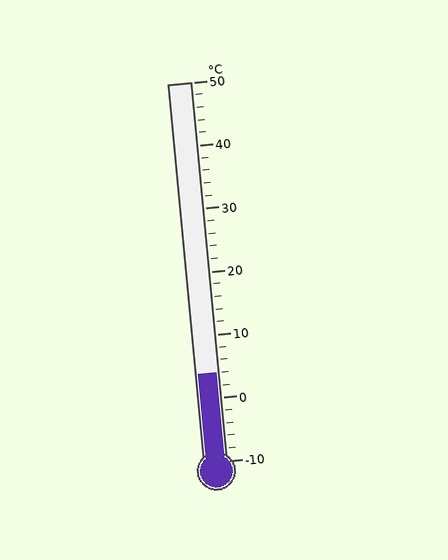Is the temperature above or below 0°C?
The temperature is above 0°C.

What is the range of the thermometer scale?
The thermometer scale ranges from -10°C to 50°C.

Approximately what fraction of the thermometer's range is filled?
The thermometer is filled to approximately 25% of its range.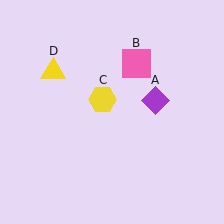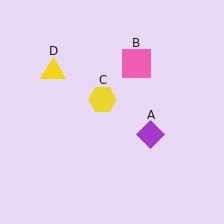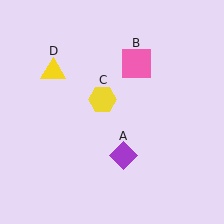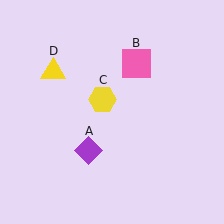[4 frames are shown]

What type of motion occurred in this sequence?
The purple diamond (object A) rotated clockwise around the center of the scene.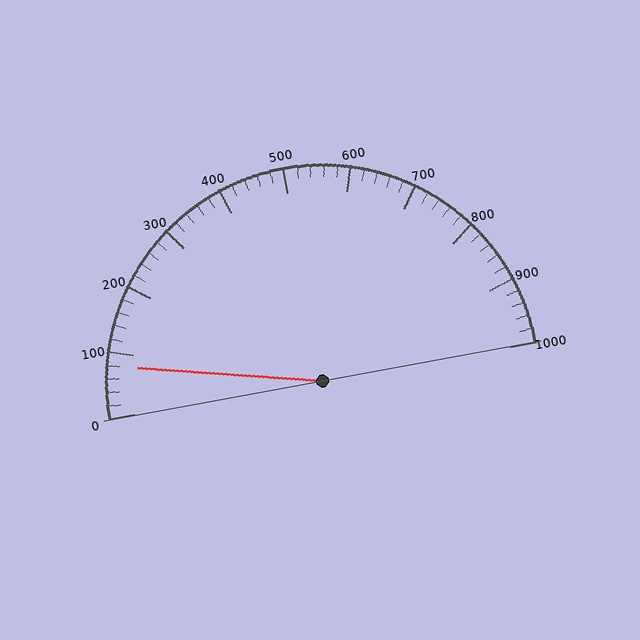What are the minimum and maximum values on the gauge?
The gauge ranges from 0 to 1000.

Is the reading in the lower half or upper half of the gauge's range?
The reading is in the lower half of the range (0 to 1000).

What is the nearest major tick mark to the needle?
The nearest major tick mark is 100.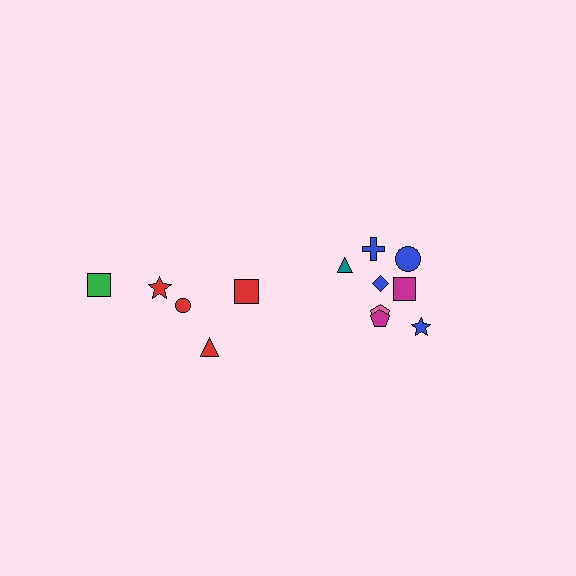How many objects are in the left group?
There are 5 objects.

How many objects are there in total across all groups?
There are 13 objects.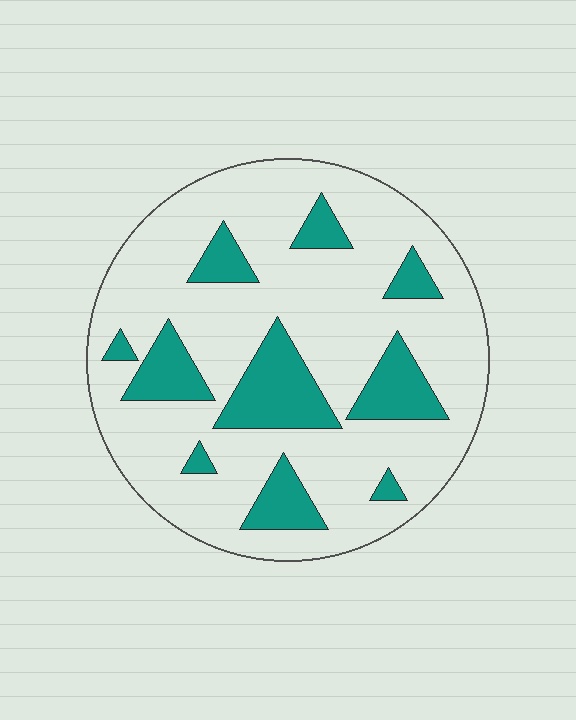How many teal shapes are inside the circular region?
10.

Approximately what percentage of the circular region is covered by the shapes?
Approximately 20%.